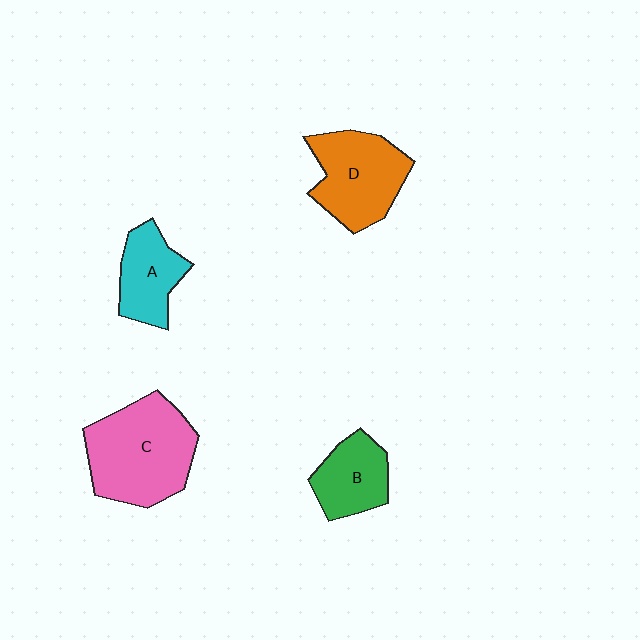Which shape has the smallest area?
Shape B (green).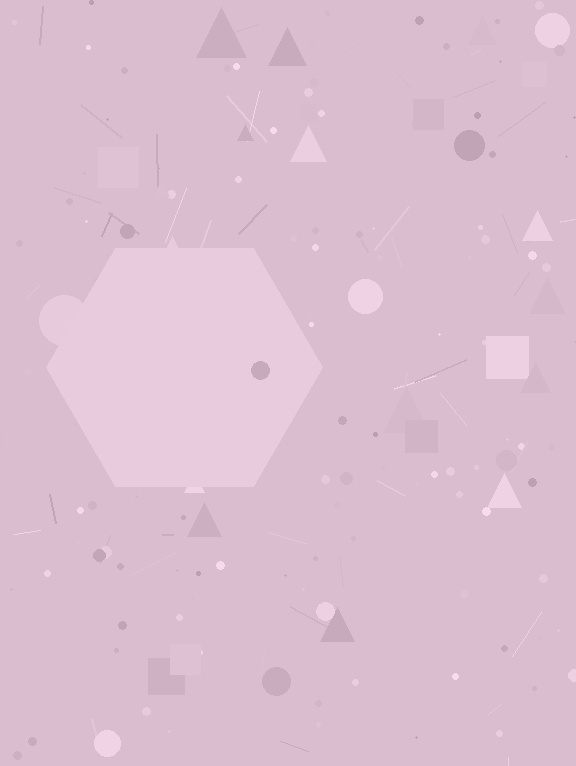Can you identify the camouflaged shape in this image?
The camouflaged shape is a hexagon.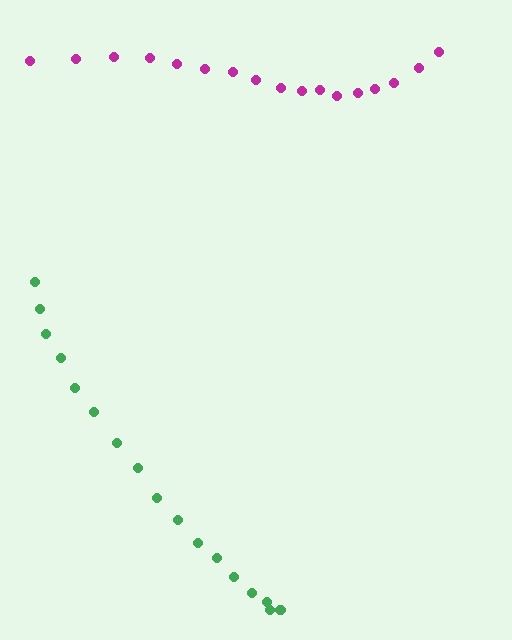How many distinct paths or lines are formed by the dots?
There are 2 distinct paths.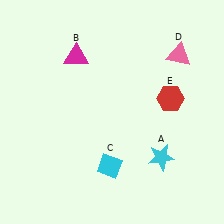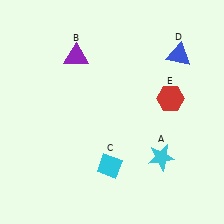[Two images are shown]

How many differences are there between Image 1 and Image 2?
There are 2 differences between the two images.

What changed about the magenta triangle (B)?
In Image 1, B is magenta. In Image 2, it changed to purple.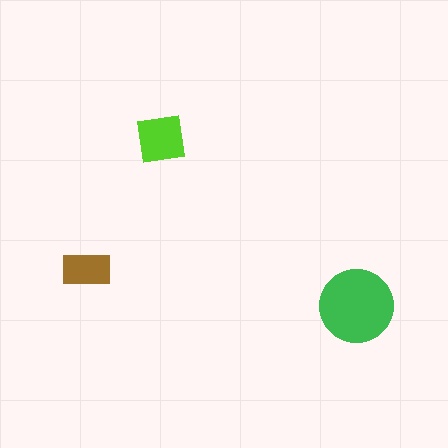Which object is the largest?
The green circle.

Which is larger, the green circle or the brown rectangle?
The green circle.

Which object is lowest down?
The green circle is bottommost.